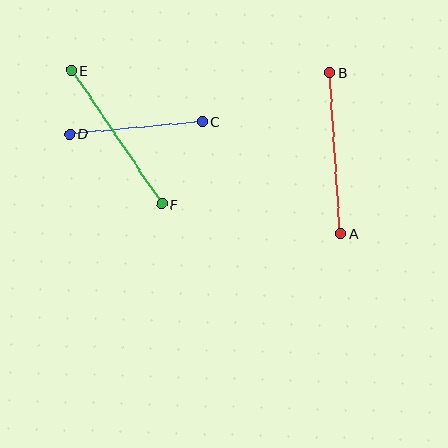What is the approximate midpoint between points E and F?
The midpoint is at approximately (117, 137) pixels.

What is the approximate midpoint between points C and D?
The midpoint is at approximately (136, 128) pixels.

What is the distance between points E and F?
The distance is approximately 161 pixels.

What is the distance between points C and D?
The distance is approximately 133 pixels.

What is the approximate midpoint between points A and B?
The midpoint is at approximately (336, 153) pixels.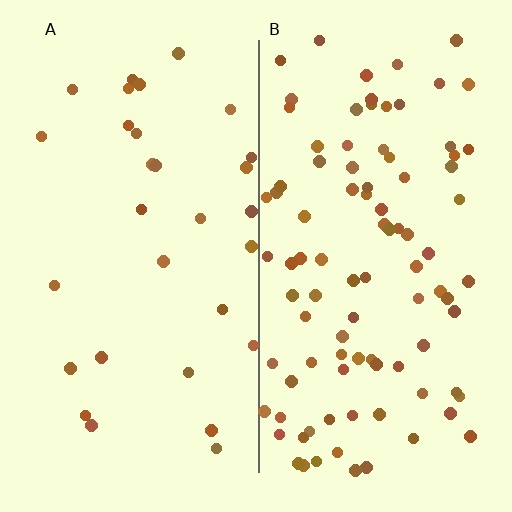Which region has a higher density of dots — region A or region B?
B (the right).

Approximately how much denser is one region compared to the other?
Approximately 3.2× — region B over region A.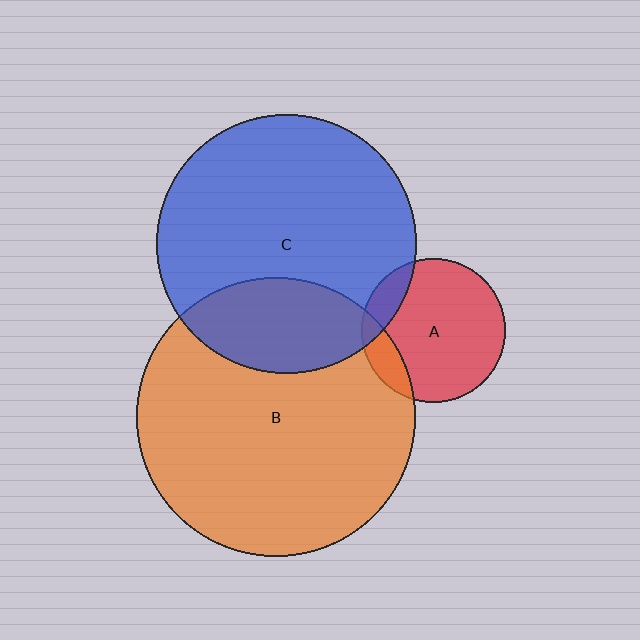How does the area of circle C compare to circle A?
Approximately 3.2 times.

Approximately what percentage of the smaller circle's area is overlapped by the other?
Approximately 25%.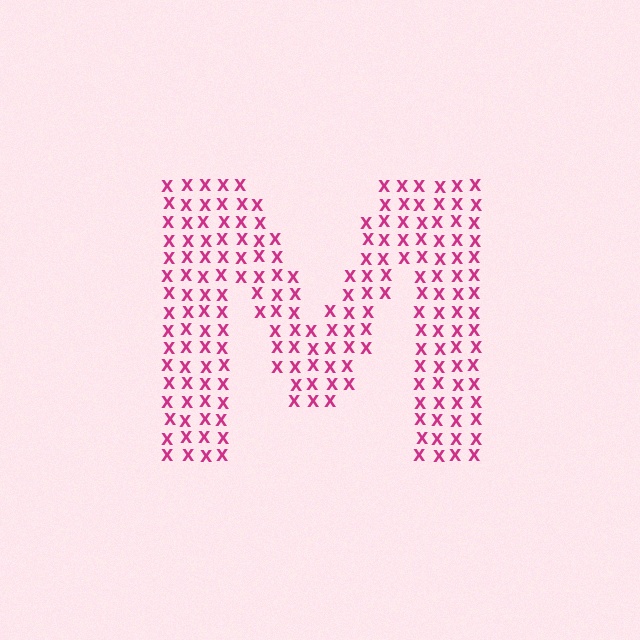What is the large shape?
The large shape is the letter M.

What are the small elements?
The small elements are letter X's.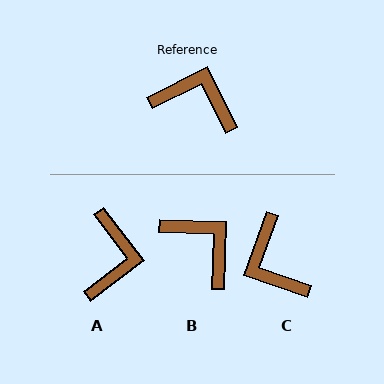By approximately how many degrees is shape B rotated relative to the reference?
Approximately 29 degrees clockwise.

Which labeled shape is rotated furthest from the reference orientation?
C, about 134 degrees away.